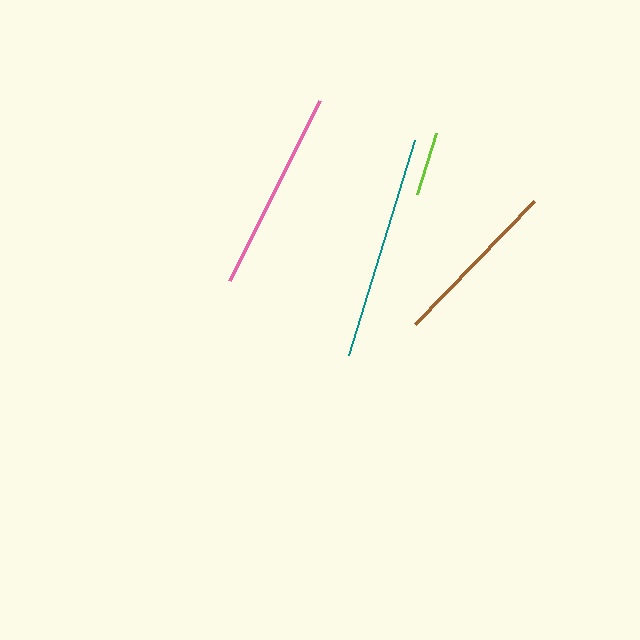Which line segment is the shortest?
The lime line is the shortest at approximately 64 pixels.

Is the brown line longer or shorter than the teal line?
The teal line is longer than the brown line.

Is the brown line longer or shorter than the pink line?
The pink line is longer than the brown line.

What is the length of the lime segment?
The lime segment is approximately 64 pixels long.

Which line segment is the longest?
The teal line is the longest at approximately 225 pixels.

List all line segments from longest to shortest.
From longest to shortest: teal, pink, brown, lime.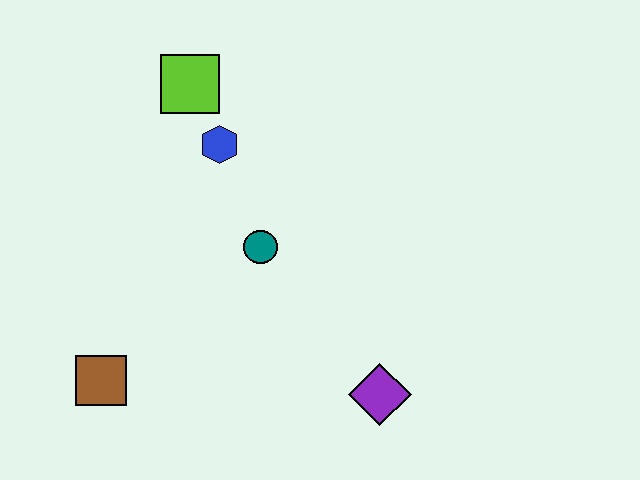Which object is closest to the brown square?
The teal circle is closest to the brown square.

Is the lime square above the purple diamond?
Yes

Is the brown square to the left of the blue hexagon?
Yes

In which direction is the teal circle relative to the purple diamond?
The teal circle is above the purple diamond.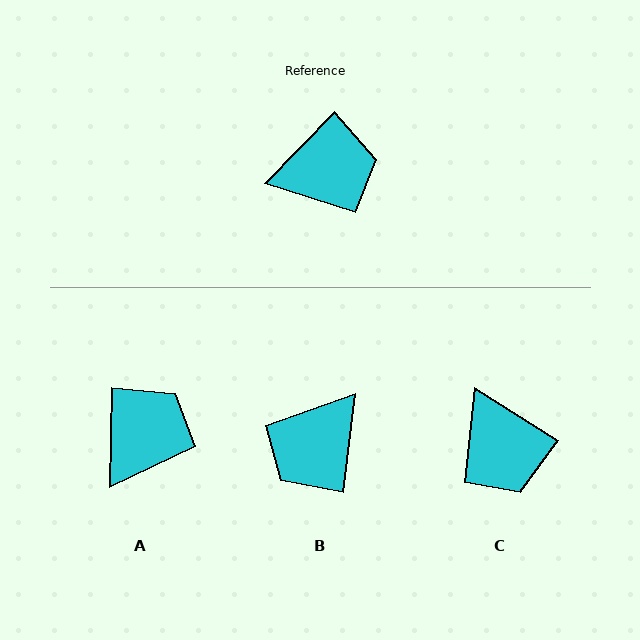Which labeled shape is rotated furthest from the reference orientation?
B, about 143 degrees away.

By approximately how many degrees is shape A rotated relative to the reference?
Approximately 43 degrees counter-clockwise.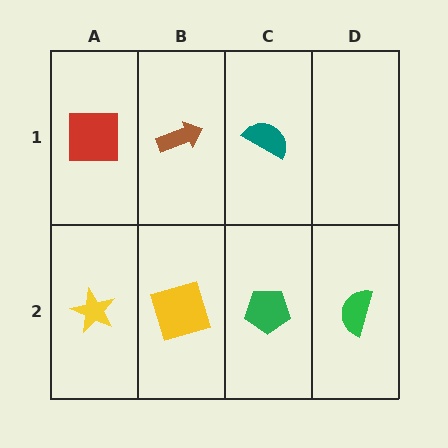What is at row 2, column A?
A yellow star.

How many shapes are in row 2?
4 shapes.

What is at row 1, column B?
A brown arrow.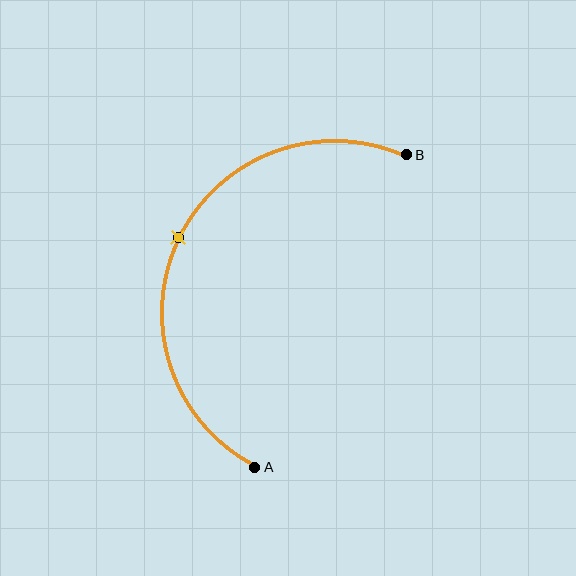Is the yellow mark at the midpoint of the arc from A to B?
Yes. The yellow mark lies on the arc at equal arc-length from both A and B — it is the arc midpoint.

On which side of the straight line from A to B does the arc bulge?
The arc bulges to the left of the straight line connecting A and B.